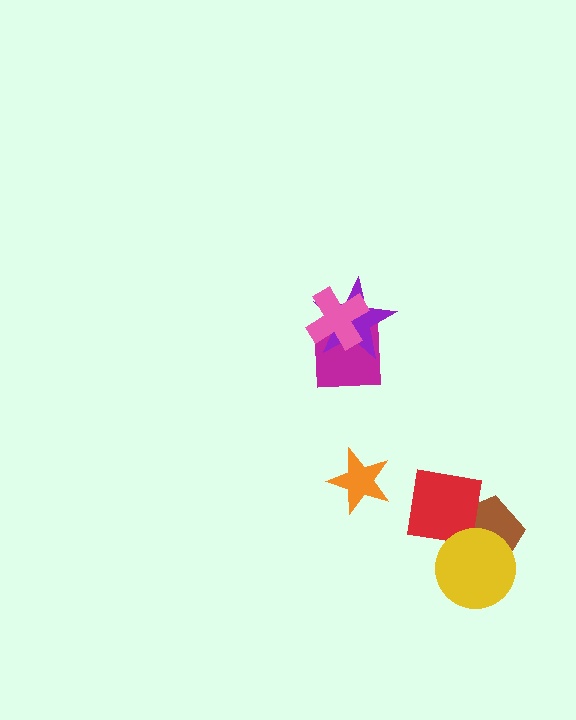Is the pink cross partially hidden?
No, no other shape covers it.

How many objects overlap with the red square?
2 objects overlap with the red square.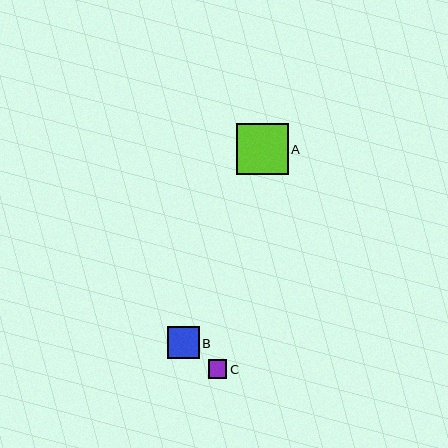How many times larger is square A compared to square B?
Square A is approximately 1.6 times the size of square B.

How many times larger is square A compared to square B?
Square A is approximately 1.6 times the size of square B.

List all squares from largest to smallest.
From largest to smallest: A, B, C.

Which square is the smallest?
Square C is the smallest with a size of approximately 19 pixels.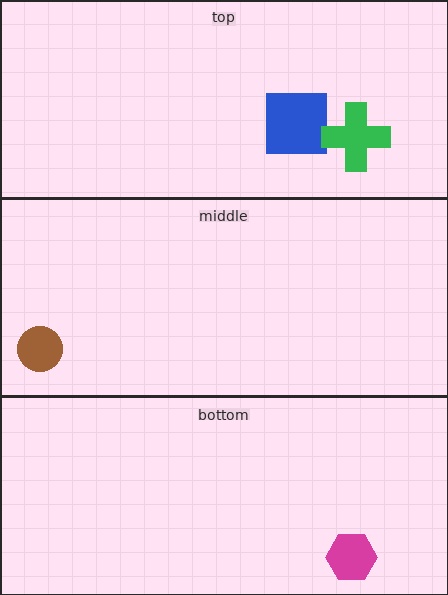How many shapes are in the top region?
2.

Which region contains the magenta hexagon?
The bottom region.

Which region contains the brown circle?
The middle region.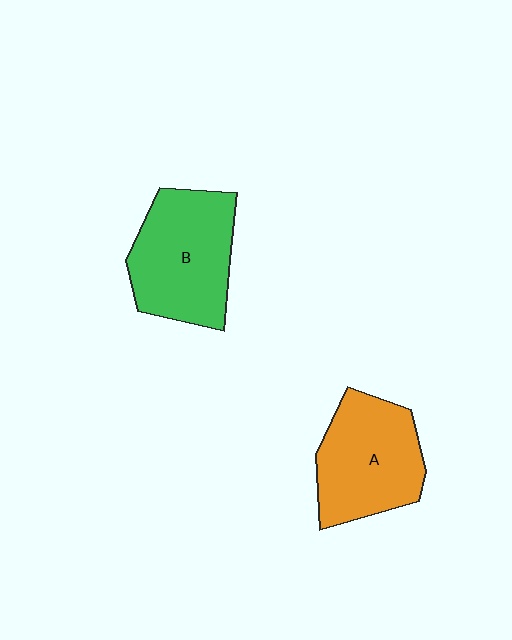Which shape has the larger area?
Shape B (green).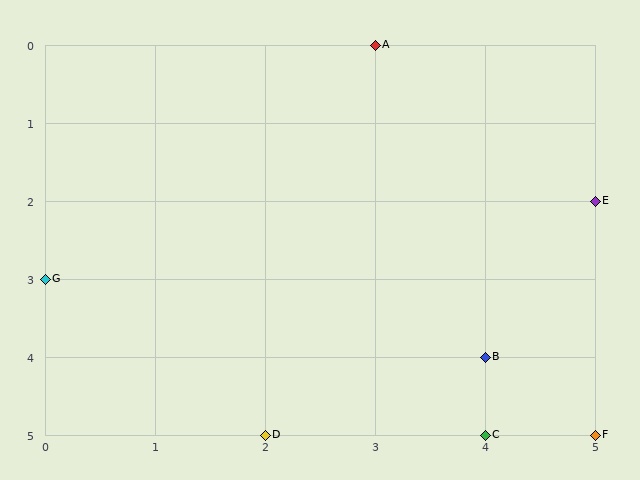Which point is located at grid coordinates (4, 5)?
Point C is at (4, 5).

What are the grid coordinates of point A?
Point A is at grid coordinates (3, 0).